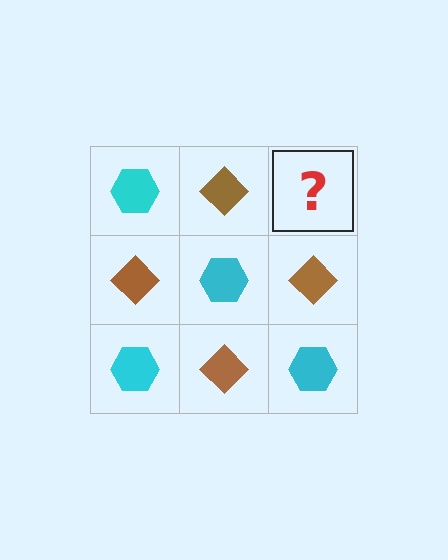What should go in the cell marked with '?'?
The missing cell should contain a cyan hexagon.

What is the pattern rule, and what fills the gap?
The rule is that it alternates cyan hexagon and brown diamond in a checkerboard pattern. The gap should be filled with a cyan hexagon.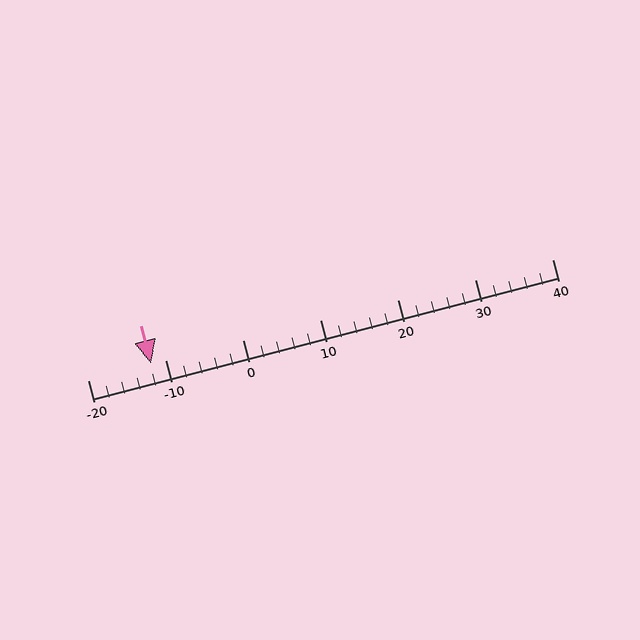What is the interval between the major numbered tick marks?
The major tick marks are spaced 10 units apart.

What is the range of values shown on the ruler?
The ruler shows values from -20 to 40.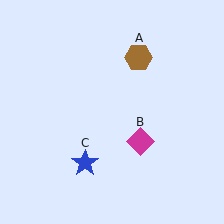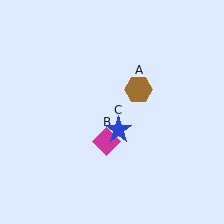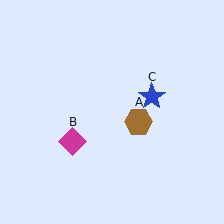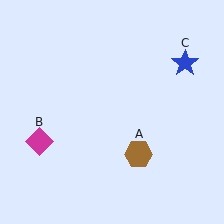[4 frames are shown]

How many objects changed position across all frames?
3 objects changed position: brown hexagon (object A), magenta diamond (object B), blue star (object C).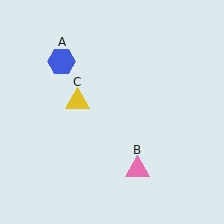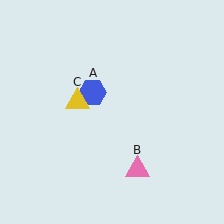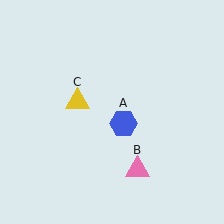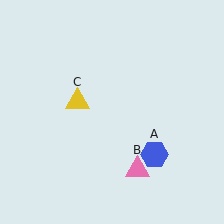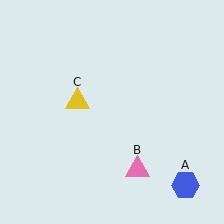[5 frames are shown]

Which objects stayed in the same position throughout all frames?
Pink triangle (object B) and yellow triangle (object C) remained stationary.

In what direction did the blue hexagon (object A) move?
The blue hexagon (object A) moved down and to the right.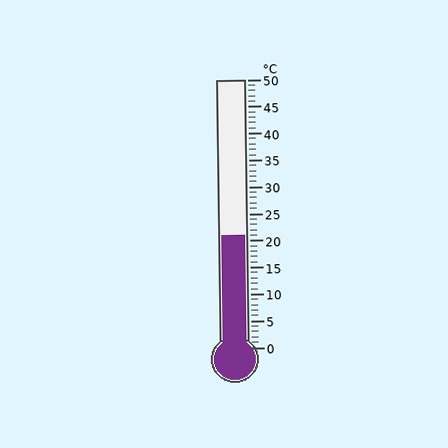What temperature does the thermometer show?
The thermometer shows approximately 21°C.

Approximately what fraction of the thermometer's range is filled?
The thermometer is filled to approximately 40% of its range.